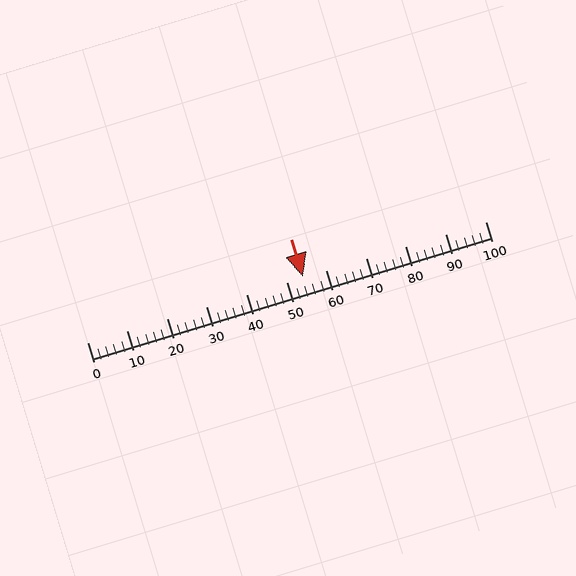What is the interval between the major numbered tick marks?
The major tick marks are spaced 10 units apart.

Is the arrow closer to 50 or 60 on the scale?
The arrow is closer to 50.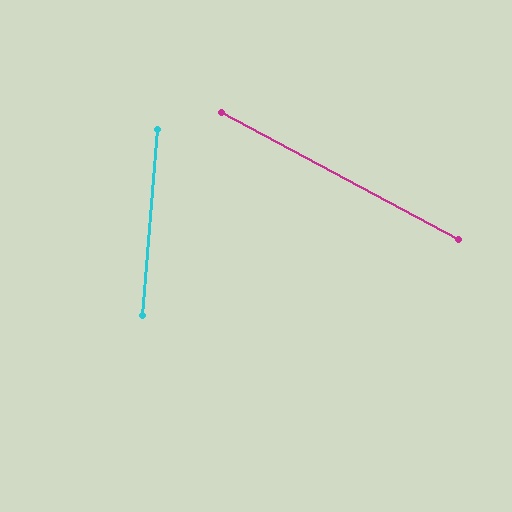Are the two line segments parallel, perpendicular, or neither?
Neither parallel nor perpendicular — they differ by about 66°.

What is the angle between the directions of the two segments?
Approximately 66 degrees.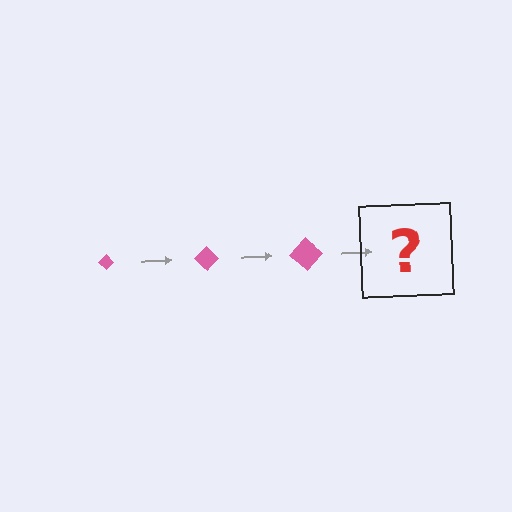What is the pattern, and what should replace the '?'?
The pattern is that the diamond gets progressively larger each step. The '?' should be a pink diamond, larger than the previous one.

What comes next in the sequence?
The next element should be a pink diamond, larger than the previous one.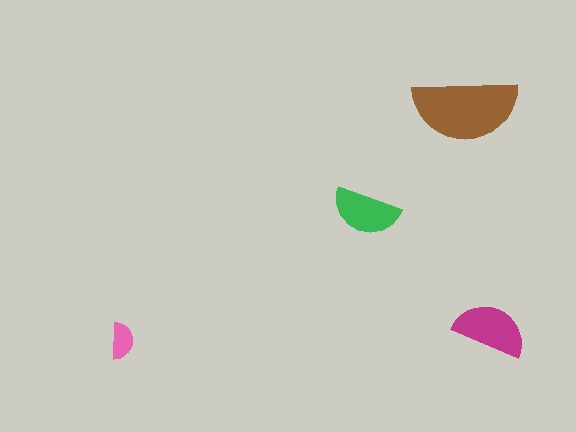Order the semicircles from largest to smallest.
the brown one, the magenta one, the green one, the pink one.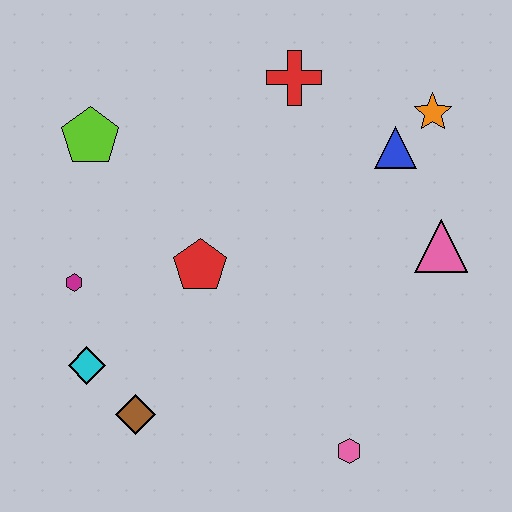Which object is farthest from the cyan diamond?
The orange star is farthest from the cyan diamond.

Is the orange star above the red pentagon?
Yes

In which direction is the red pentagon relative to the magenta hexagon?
The red pentagon is to the right of the magenta hexagon.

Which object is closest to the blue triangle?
The orange star is closest to the blue triangle.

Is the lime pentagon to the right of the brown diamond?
No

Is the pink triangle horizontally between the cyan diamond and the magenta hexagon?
No